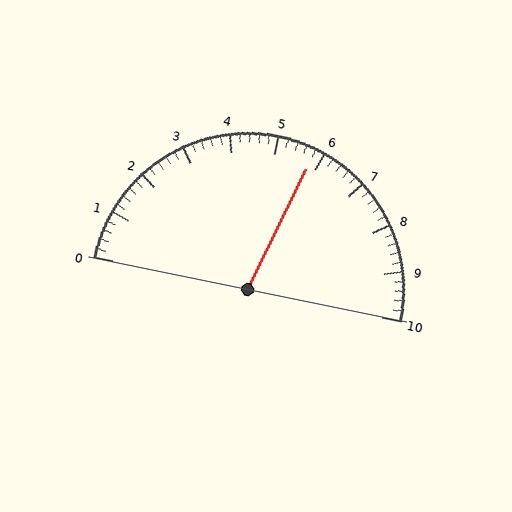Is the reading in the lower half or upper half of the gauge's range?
The reading is in the upper half of the range (0 to 10).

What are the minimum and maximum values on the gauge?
The gauge ranges from 0 to 10.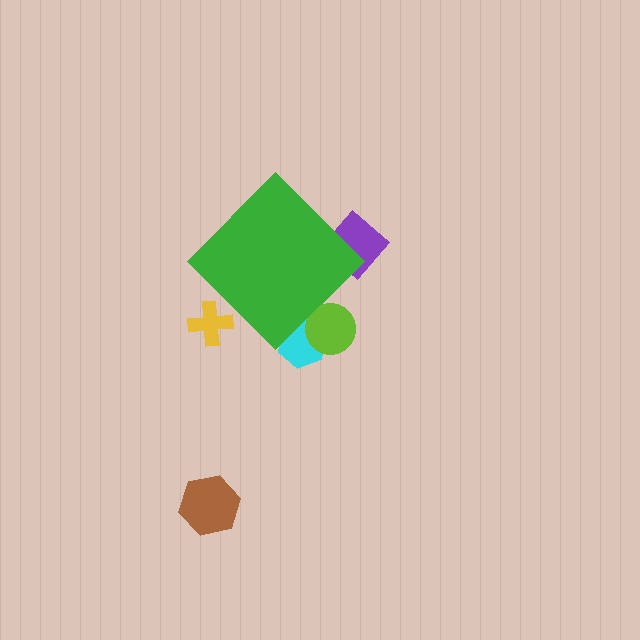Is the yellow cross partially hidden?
Yes, the yellow cross is partially hidden behind the green diamond.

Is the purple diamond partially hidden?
Yes, the purple diamond is partially hidden behind the green diamond.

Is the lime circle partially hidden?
Yes, the lime circle is partially hidden behind the green diamond.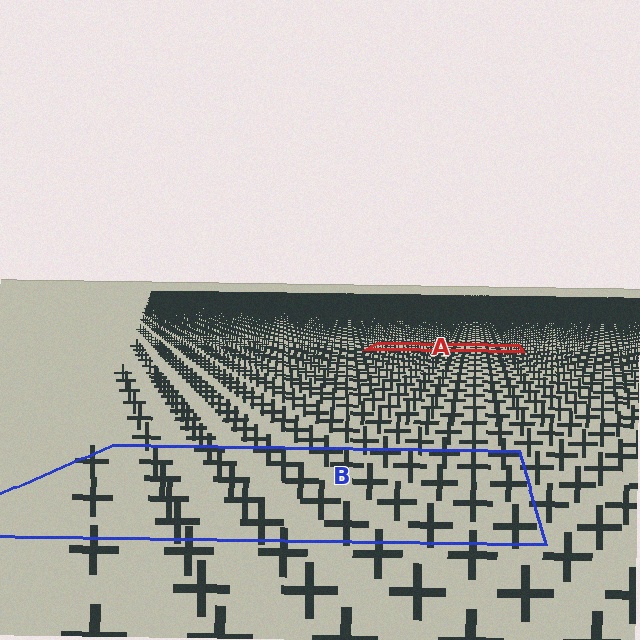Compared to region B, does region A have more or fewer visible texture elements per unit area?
Region A has more texture elements per unit area — they are packed more densely because it is farther away.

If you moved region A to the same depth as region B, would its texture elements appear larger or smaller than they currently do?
They would appear larger. At a closer depth, the same texture elements are projected at a bigger on-screen size.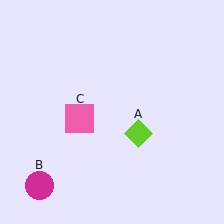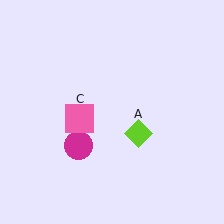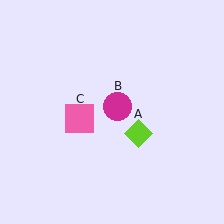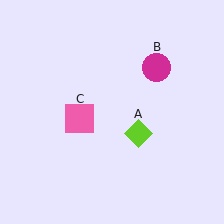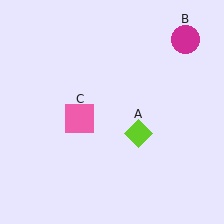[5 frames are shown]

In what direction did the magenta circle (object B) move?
The magenta circle (object B) moved up and to the right.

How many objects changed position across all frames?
1 object changed position: magenta circle (object B).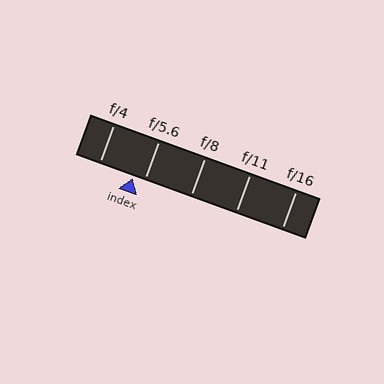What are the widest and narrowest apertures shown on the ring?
The widest aperture shown is f/4 and the narrowest is f/16.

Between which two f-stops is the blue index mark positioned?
The index mark is between f/4 and f/5.6.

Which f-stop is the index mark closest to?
The index mark is closest to f/5.6.